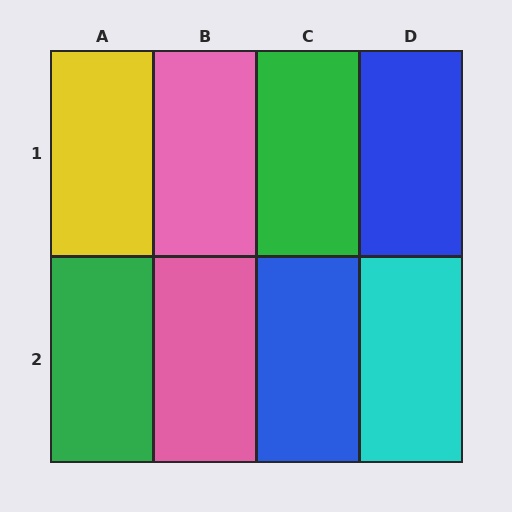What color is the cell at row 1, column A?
Yellow.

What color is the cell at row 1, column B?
Pink.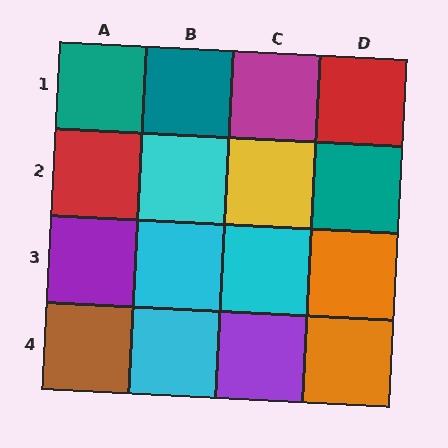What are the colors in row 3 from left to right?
Purple, cyan, cyan, orange.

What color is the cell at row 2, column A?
Red.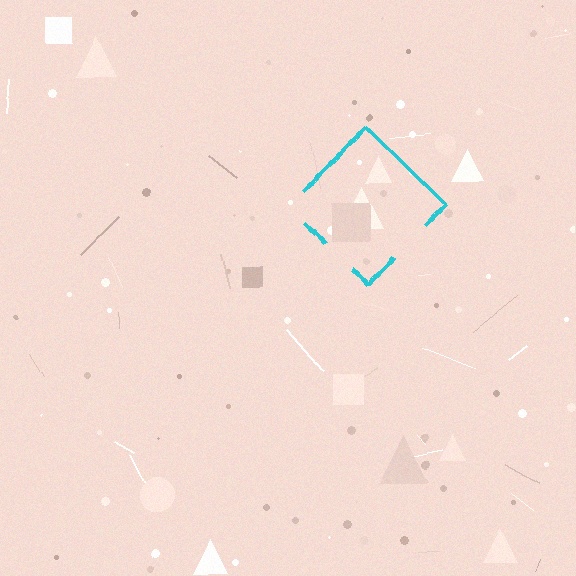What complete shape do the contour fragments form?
The contour fragments form a diamond.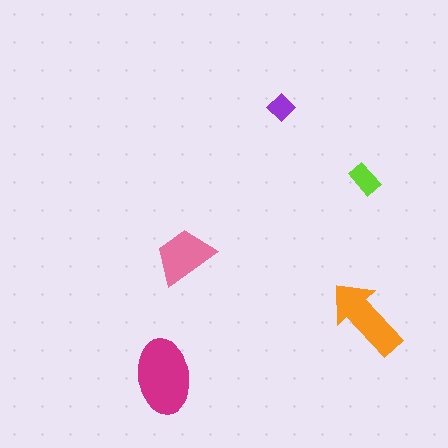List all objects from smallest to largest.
The purple diamond, the lime rectangle, the pink trapezoid, the orange arrow, the magenta ellipse.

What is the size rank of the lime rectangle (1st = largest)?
4th.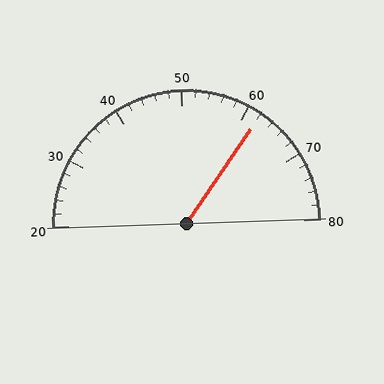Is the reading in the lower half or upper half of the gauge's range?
The reading is in the upper half of the range (20 to 80).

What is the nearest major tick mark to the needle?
The nearest major tick mark is 60.